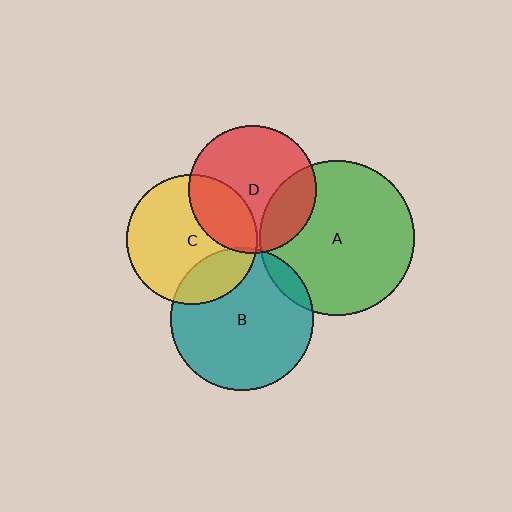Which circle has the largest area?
Circle A (green).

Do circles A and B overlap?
Yes.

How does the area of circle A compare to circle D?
Approximately 1.5 times.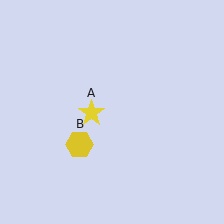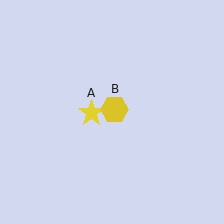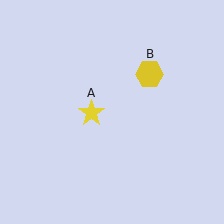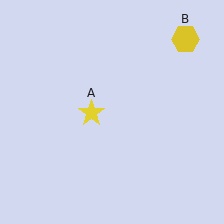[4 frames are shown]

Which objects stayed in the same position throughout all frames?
Yellow star (object A) remained stationary.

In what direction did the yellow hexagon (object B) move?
The yellow hexagon (object B) moved up and to the right.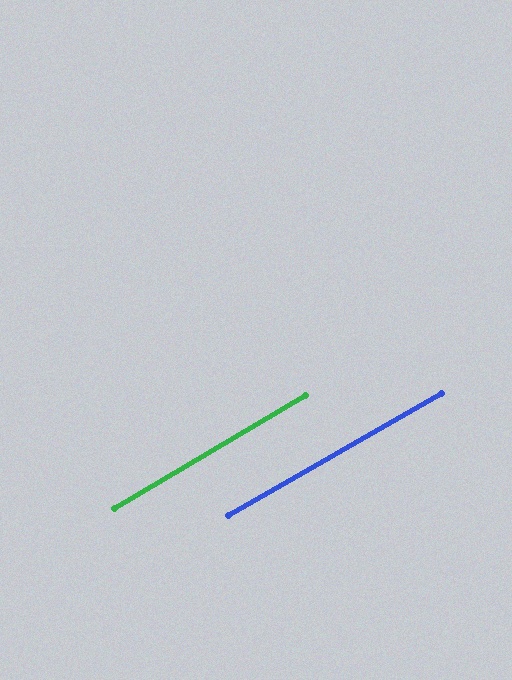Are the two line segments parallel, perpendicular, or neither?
Parallel — their directions differ by only 0.6°.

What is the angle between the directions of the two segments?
Approximately 1 degree.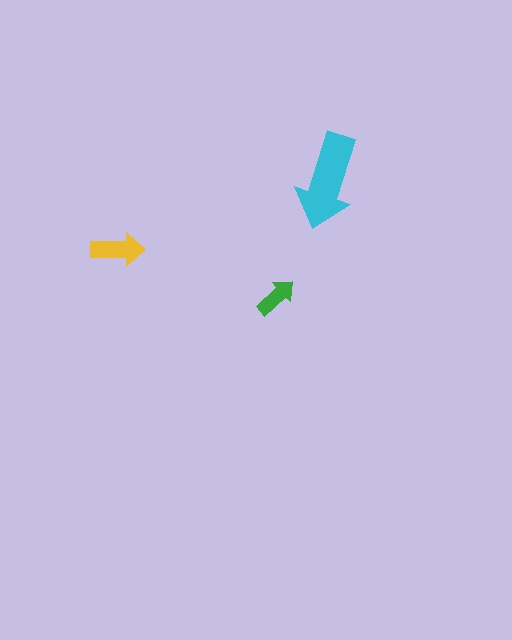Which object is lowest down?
The green arrow is bottommost.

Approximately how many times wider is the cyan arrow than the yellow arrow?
About 2 times wider.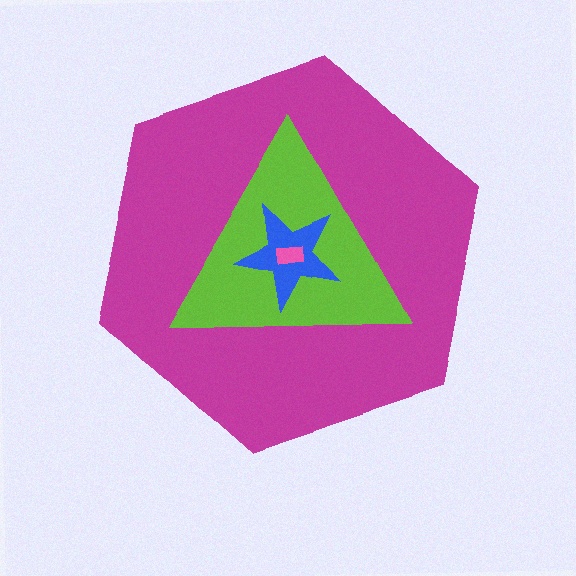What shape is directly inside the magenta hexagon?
The lime triangle.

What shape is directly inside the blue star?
The pink rectangle.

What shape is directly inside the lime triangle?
The blue star.